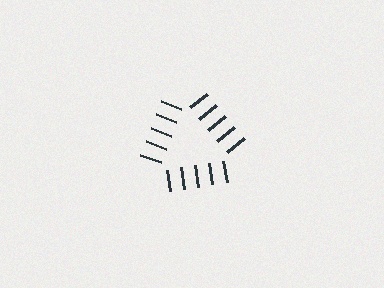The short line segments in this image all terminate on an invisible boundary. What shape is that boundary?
An illusory triangle — the line segments terminate on its edges but no continuous stroke is drawn.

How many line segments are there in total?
15 — 5 along each of the 3 edges.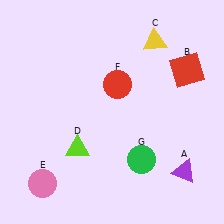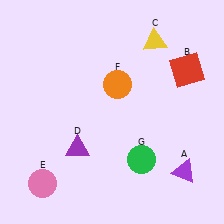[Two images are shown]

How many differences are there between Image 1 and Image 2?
There are 2 differences between the two images.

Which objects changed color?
D changed from lime to purple. F changed from red to orange.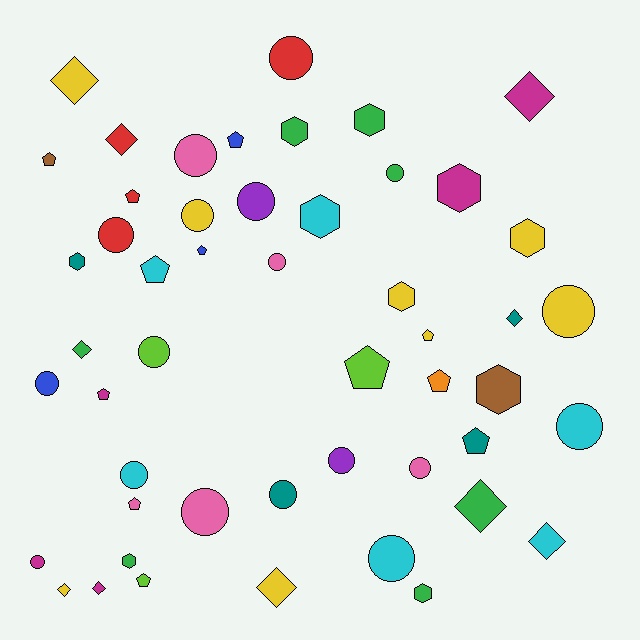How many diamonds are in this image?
There are 10 diamonds.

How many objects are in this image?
There are 50 objects.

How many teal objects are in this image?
There are 4 teal objects.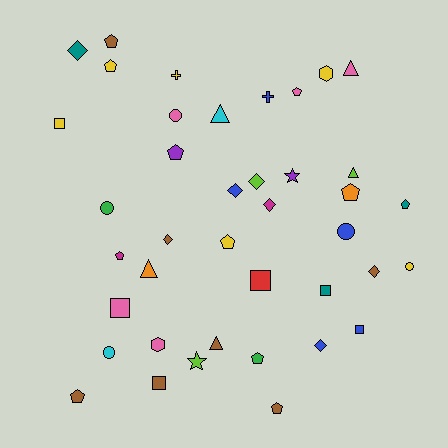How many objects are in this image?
There are 40 objects.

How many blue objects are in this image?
There are 5 blue objects.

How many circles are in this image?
There are 5 circles.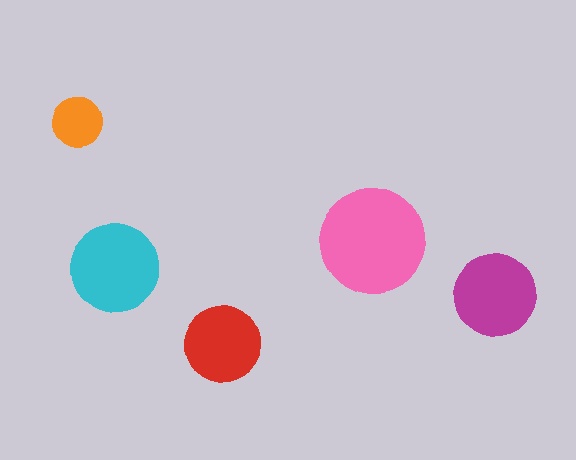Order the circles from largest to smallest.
the pink one, the cyan one, the magenta one, the red one, the orange one.